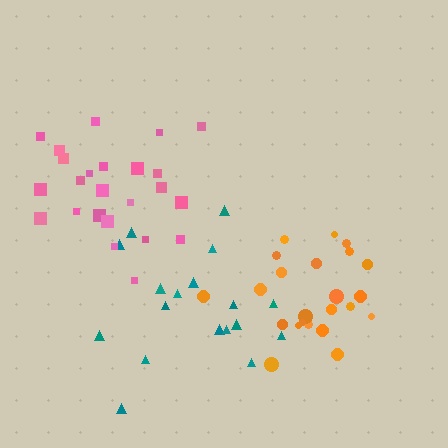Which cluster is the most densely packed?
Orange.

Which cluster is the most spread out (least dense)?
Teal.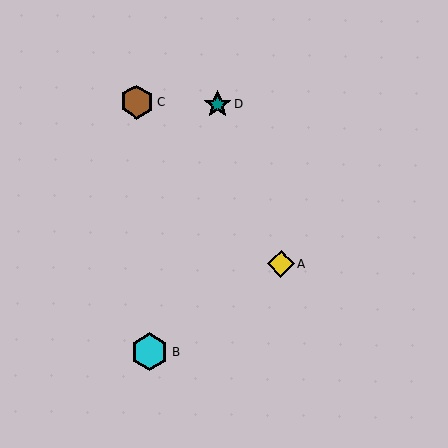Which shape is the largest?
The cyan hexagon (labeled B) is the largest.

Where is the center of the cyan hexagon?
The center of the cyan hexagon is at (150, 351).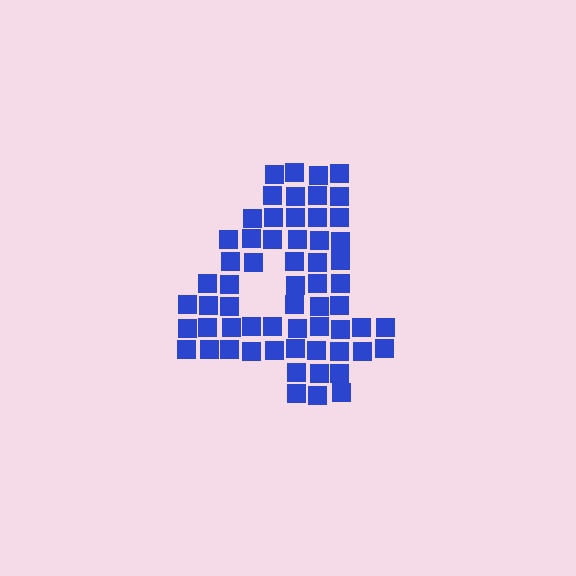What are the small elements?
The small elements are squares.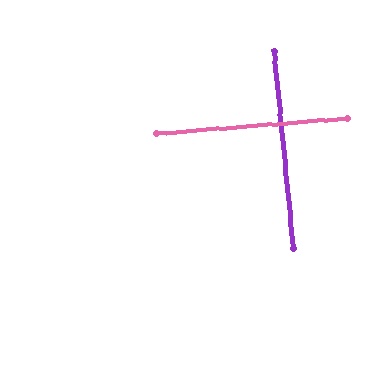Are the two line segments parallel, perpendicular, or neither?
Perpendicular — they meet at approximately 89°.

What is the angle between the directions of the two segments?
Approximately 89 degrees.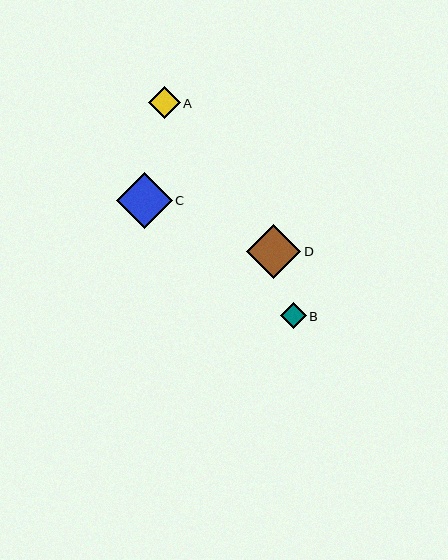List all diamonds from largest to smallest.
From largest to smallest: C, D, A, B.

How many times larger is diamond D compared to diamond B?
Diamond D is approximately 2.1 times the size of diamond B.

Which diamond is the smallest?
Diamond B is the smallest with a size of approximately 26 pixels.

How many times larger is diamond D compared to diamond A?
Diamond D is approximately 1.7 times the size of diamond A.